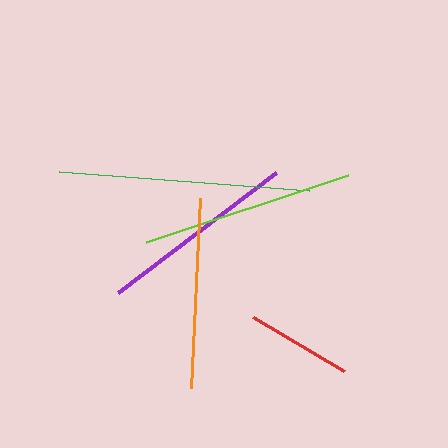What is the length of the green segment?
The green segment is approximately 250 pixels long.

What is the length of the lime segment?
The lime segment is approximately 213 pixels long.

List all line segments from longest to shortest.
From longest to shortest: green, lime, purple, orange, red.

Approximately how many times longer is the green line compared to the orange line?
The green line is approximately 1.3 times the length of the orange line.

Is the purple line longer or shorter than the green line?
The green line is longer than the purple line.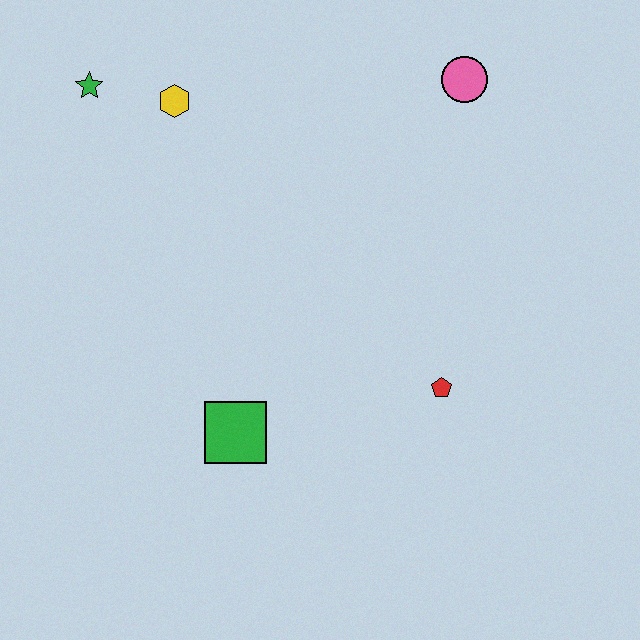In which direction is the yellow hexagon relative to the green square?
The yellow hexagon is above the green square.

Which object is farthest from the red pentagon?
The green star is farthest from the red pentagon.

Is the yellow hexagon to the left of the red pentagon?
Yes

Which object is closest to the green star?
The yellow hexagon is closest to the green star.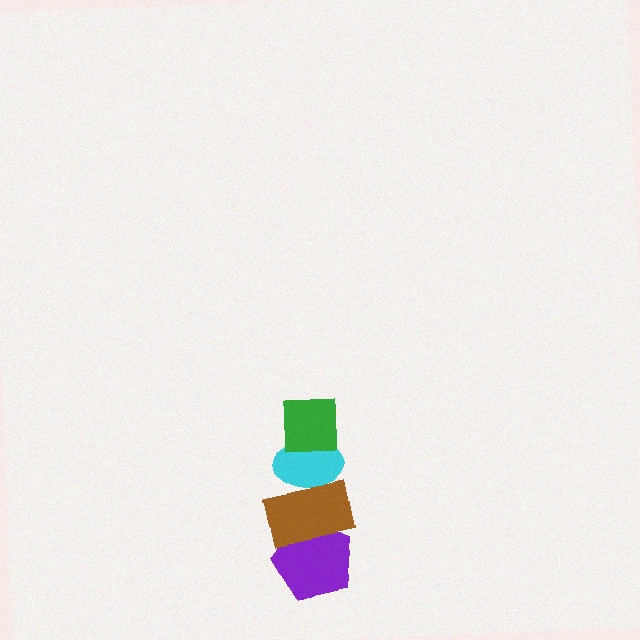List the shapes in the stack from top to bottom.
From top to bottom: the green square, the cyan ellipse, the brown rectangle, the purple pentagon.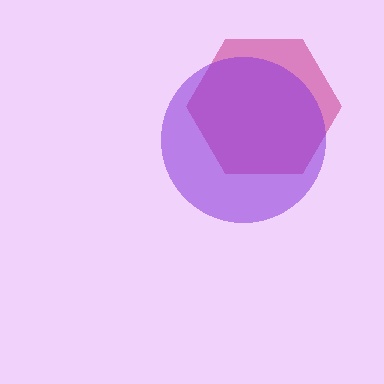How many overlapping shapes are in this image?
There are 2 overlapping shapes in the image.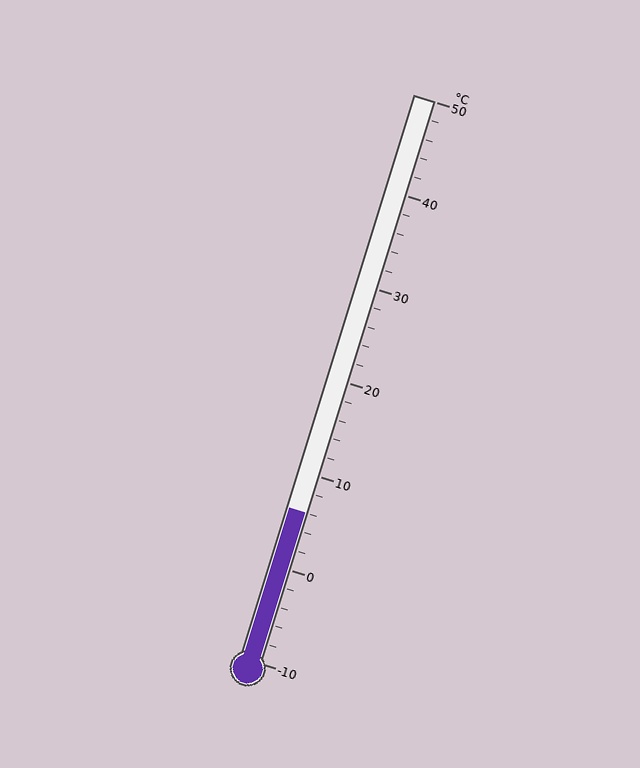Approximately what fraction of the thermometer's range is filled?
The thermometer is filled to approximately 25% of its range.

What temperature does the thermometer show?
The thermometer shows approximately 6°C.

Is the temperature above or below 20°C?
The temperature is below 20°C.